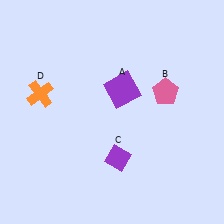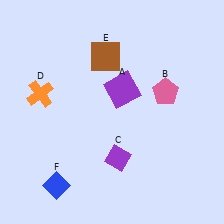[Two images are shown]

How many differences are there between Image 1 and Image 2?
There are 2 differences between the two images.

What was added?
A brown square (E), a blue diamond (F) were added in Image 2.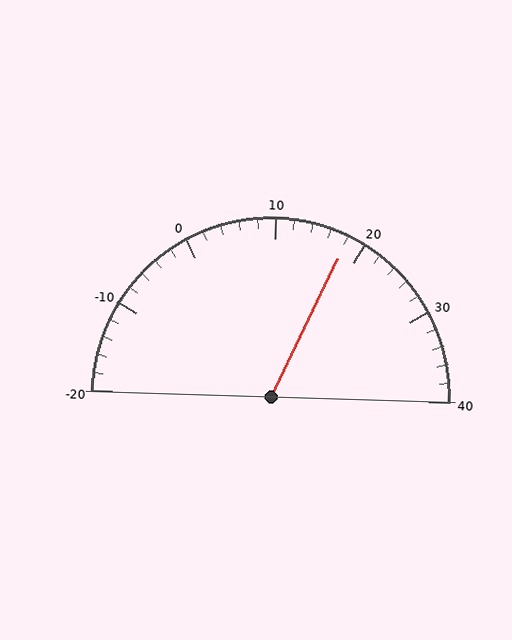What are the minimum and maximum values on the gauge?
The gauge ranges from -20 to 40.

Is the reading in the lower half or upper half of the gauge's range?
The reading is in the upper half of the range (-20 to 40).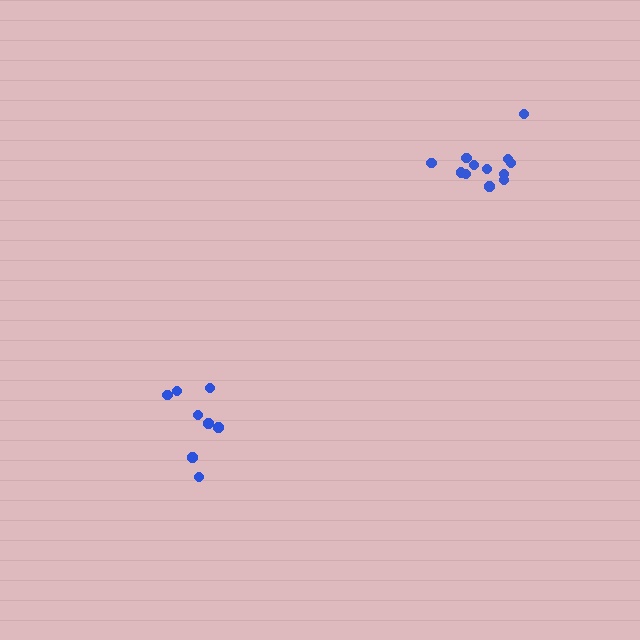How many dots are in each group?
Group 1: 8 dots, Group 2: 12 dots (20 total).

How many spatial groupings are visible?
There are 2 spatial groupings.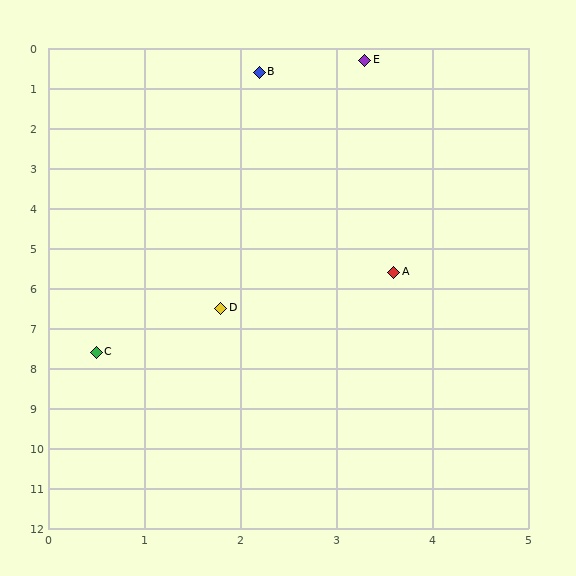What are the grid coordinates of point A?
Point A is at approximately (3.6, 5.6).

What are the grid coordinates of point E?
Point E is at approximately (3.3, 0.3).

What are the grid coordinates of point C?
Point C is at approximately (0.5, 7.6).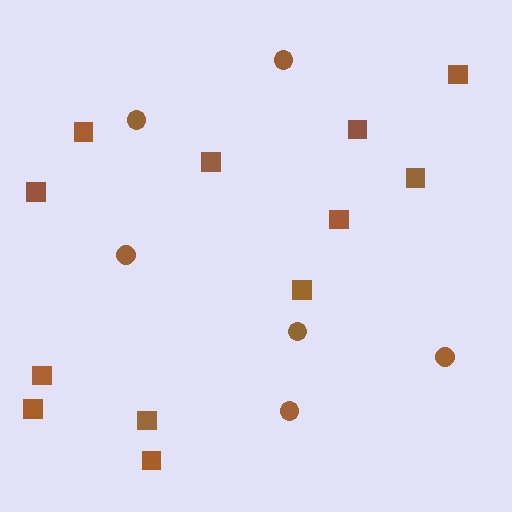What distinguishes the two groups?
There are 2 groups: one group of circles (6) and one group of squares (12).